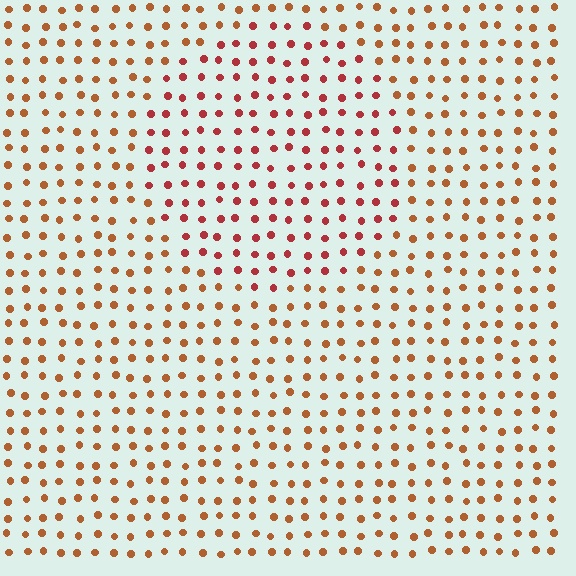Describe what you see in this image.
The image is filled with small brown elements in a uniform arrangement. A circle-shaped region is visible where the elements are tinted to a slightly different hue, forming a subtle color boundary.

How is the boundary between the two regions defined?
The boundary is defined purely by a slight shift in hue (about 28 degrees). Spacing, size, and orientation are identical on both sides.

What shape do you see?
I see a circle.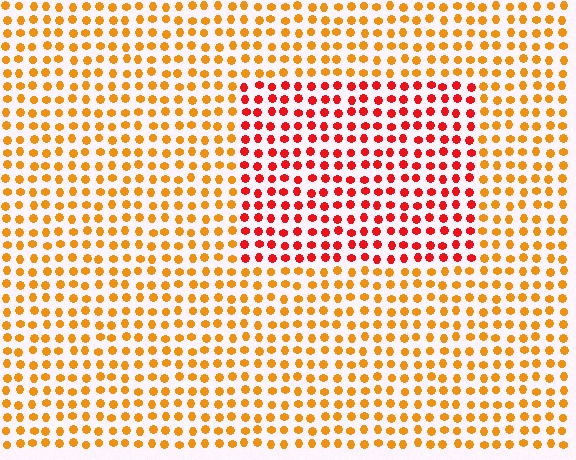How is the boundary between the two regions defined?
The boundary is defined purely by a slight shift in hue (about 38 degrees). Spacing, size, and orientation are identical on both sides.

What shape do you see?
I see a rectangle.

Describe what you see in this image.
The image is filled with small orange elements in a uniform arrangement. A rectangle-shaped region is visible where the elements are tinted to a slightly different hue, forming a subtle color boundary.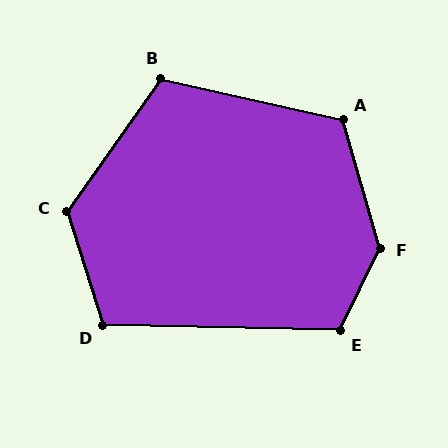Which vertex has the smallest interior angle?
D, at approximately 109 degrees.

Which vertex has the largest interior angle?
F, at approximately 138 degrees.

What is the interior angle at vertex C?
Approximately 127 degrees (obtuse).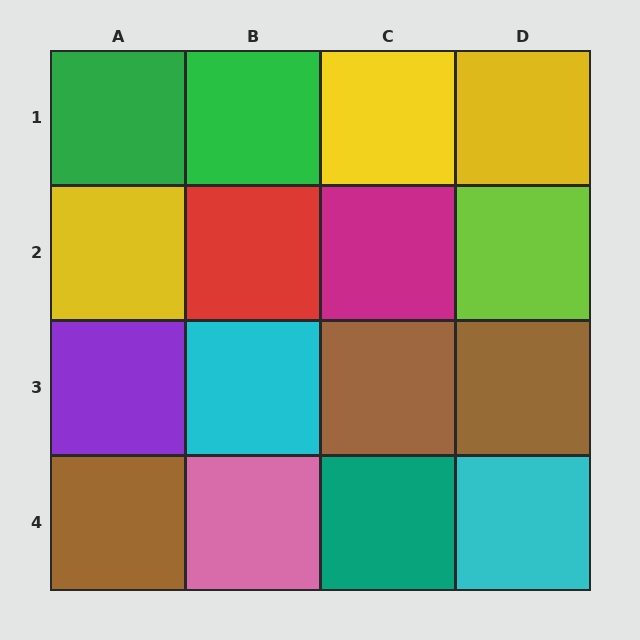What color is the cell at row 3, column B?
Cyan.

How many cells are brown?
3 cells are brown.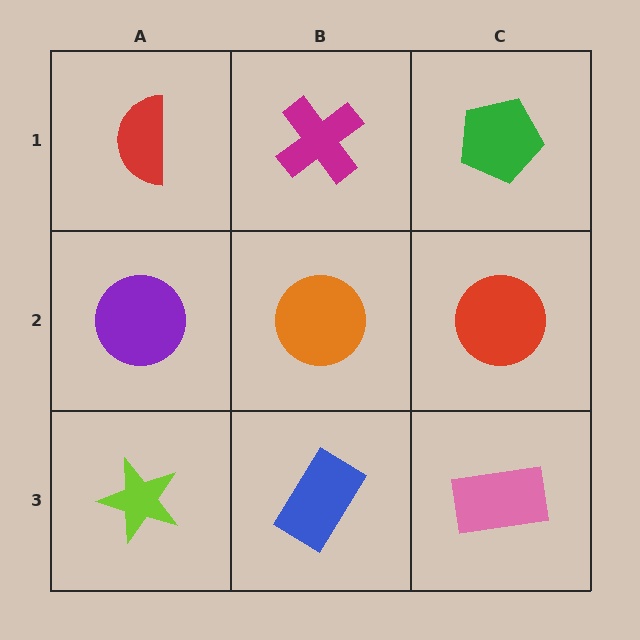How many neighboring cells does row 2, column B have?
4.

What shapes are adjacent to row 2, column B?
A magenta cross (row 1, column B), a blue rectangle (row 3, column B), a purple circle (row 2, column A), a red circle (row 2, column C).